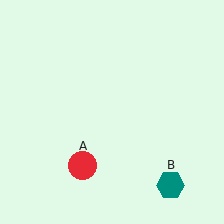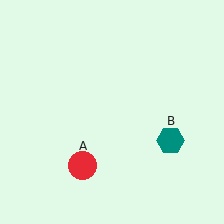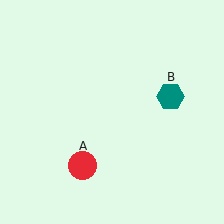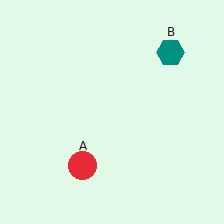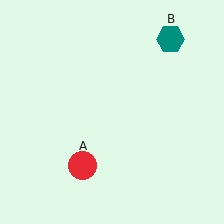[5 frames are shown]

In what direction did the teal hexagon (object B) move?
The teal hexagon (object B) moved up.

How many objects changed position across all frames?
1 object changed position: teal hexagon (object B).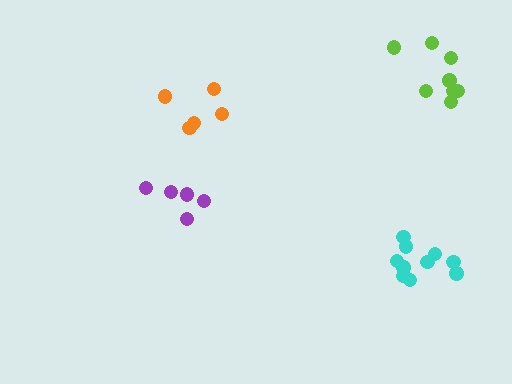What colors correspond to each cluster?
The clusters are colored: purple, lime, cyan, orange.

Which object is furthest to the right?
The lime cluster is rightmost.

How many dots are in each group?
Group 1: 5 dots, Group 2: 8 dots, Group 3: 10 dots, Group 4: 5 dots (28 total).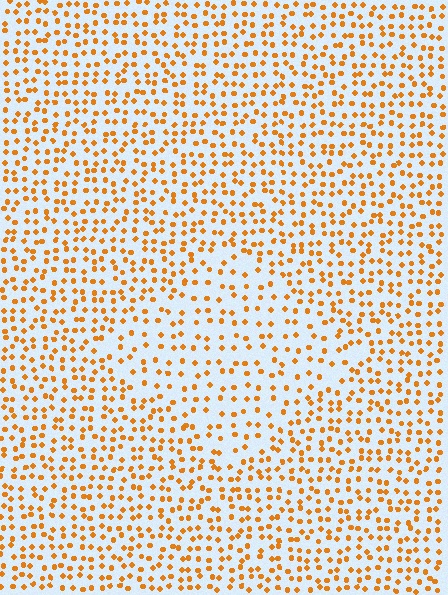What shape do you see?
I see a diamond.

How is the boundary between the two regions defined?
The boundary is defined by a change in element density (approximately 1.6x ratio). All elements are the same color, size, and shape.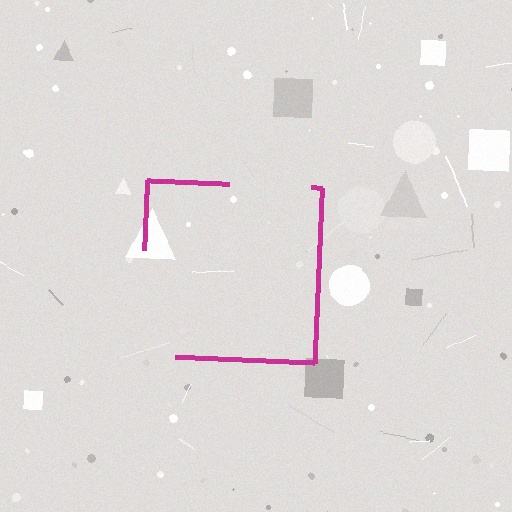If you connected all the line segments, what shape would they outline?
They would outline a square.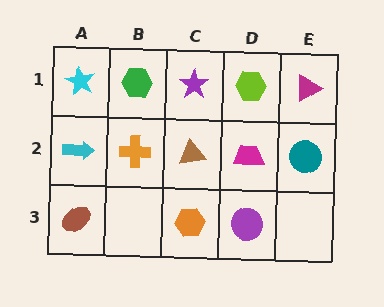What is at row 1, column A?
A cyan star.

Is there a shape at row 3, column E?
No, that cell is empty.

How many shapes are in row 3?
3 shapes.